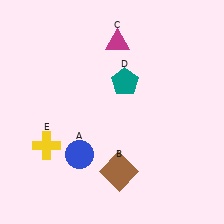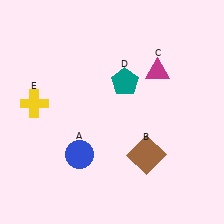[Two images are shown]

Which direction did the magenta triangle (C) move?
The magenta triangle (C) moved right.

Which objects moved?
The objects that moved are: the brown square (B), the magenta triangle (C), the yellow cross (E).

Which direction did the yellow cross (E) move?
The yellow cross (E) moved up.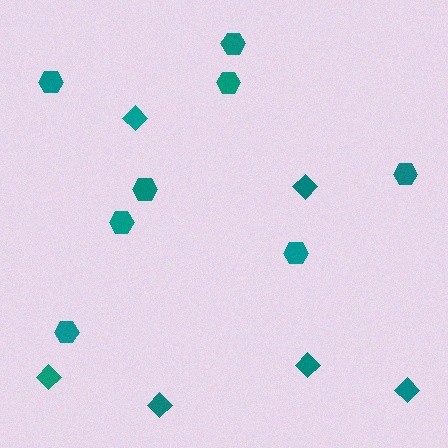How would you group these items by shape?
There are 2 groups: one group of diamonds (6) and one group of hexagons (8).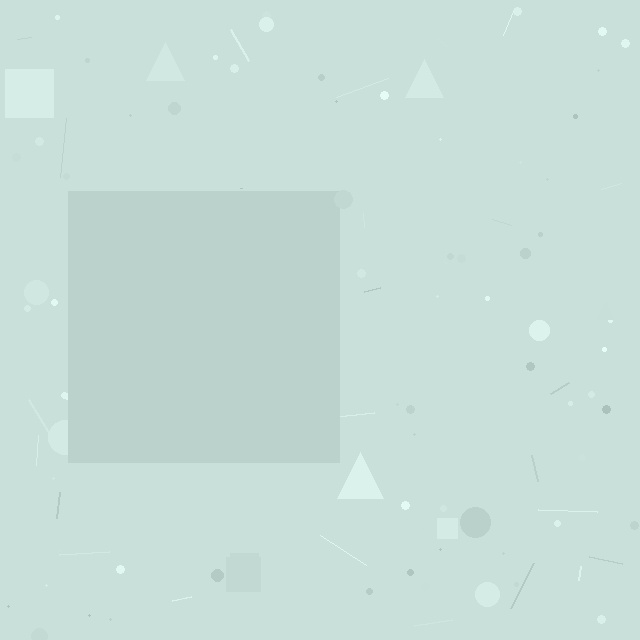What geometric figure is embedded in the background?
A square is embedded in the background.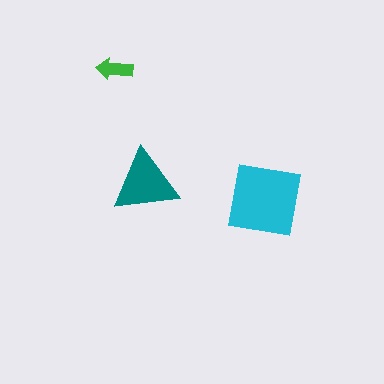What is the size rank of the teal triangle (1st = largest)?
2nd.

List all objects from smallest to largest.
The green arrow, the teal triangle, the cyan square.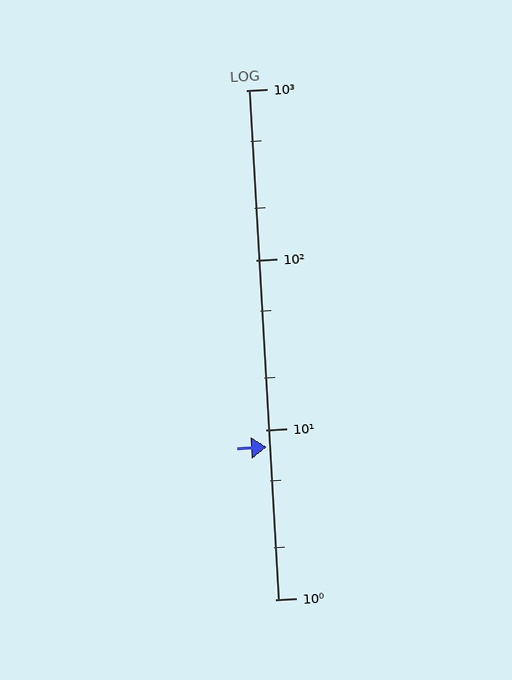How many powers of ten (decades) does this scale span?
The scale spans 3 decades, from 1 to 1000.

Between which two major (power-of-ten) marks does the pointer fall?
The pointer is between 1 and 10.